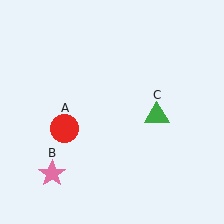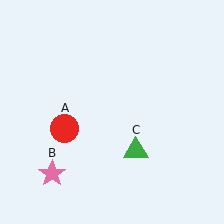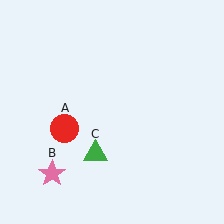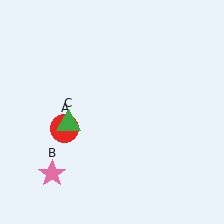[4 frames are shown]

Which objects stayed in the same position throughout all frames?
Red circle (object A) and pink star (object B) remained stationary.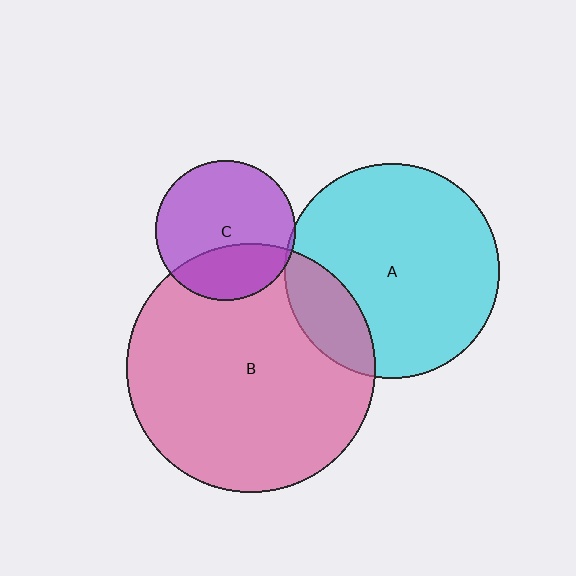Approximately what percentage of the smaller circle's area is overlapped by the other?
Approximately 20%.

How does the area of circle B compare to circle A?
Approximately 1.3 times.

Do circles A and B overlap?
Yes.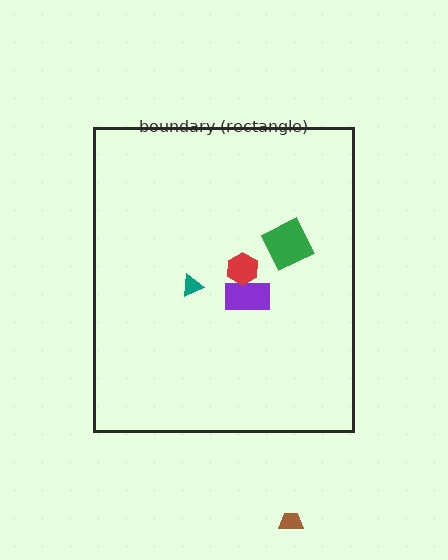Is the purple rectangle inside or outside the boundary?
Inside.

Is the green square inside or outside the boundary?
Inside.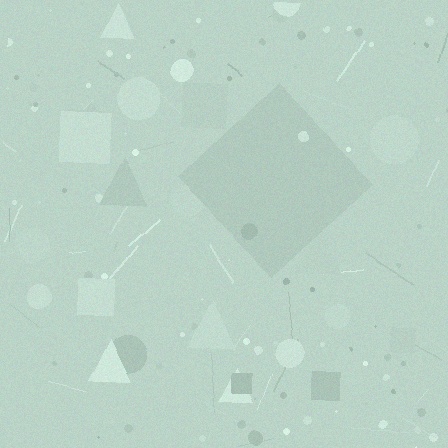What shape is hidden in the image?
A diamond is hidden in the image.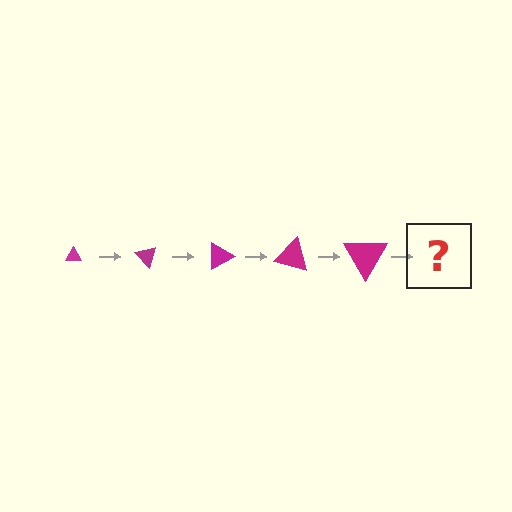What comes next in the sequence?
The next element should be a triangle, larger than the previous one and rotated 225 degrees from the start.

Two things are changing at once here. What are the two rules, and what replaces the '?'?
The two rules are that the triangle grows larger each step and it rotates 45 degrees each step. The '?' should be a triangle, larger than the previous one and rotated 225 degrees from the start.